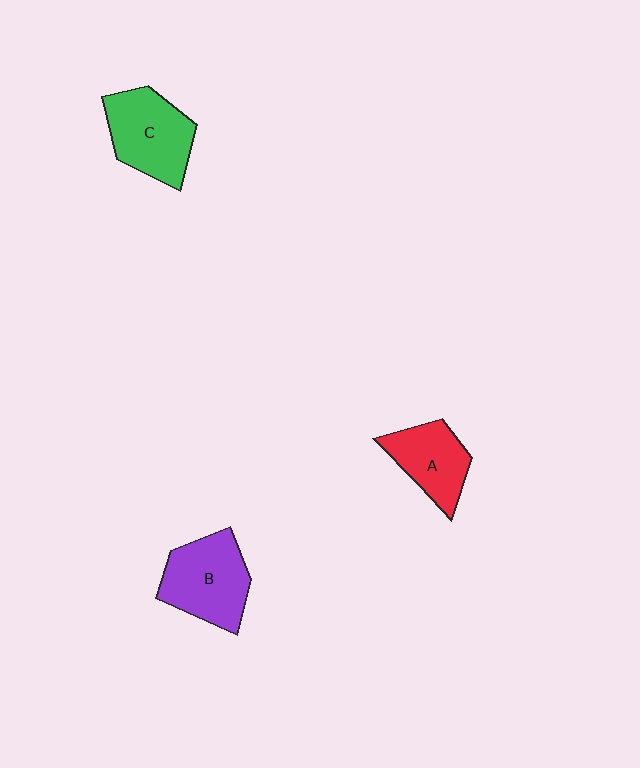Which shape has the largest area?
Shape B (purple).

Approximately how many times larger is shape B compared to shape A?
Approximately 1.3 times.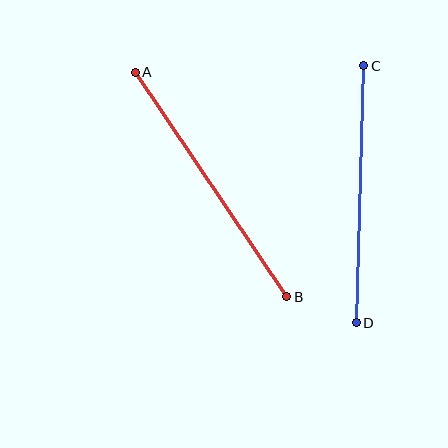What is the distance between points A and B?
The distance is approximately 271 pixels.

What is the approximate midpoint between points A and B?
The midpoint is at approximately (211, 184) pixels.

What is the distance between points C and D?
The distance is approximately 257 pixels.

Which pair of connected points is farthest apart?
Points A and B are farthest apart.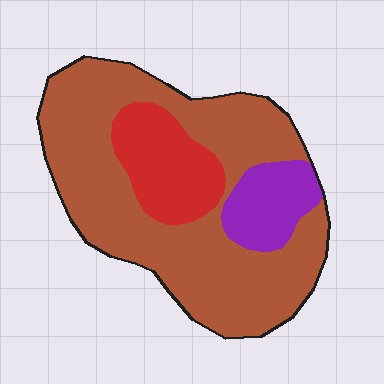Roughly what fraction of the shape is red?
Red takes up about one sixth (1/6) of the shape.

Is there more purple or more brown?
Brown.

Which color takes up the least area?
Purple, at roughly 10%.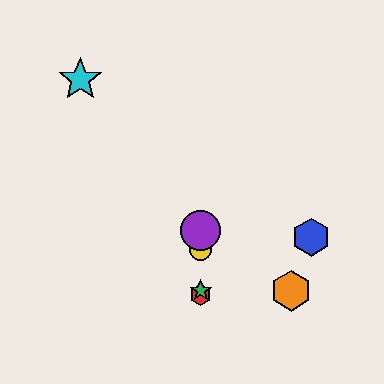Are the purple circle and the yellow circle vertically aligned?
Yes, both are at x≈201.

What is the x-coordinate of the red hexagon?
The red hexagon is at x≈201.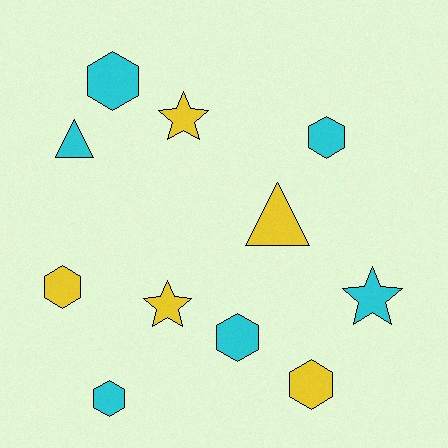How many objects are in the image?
There are 11 objects.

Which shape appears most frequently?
Hexagon, with 6 objects.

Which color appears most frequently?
Cyan, with 6 objects.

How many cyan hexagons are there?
There are 4 cyan hexagons.